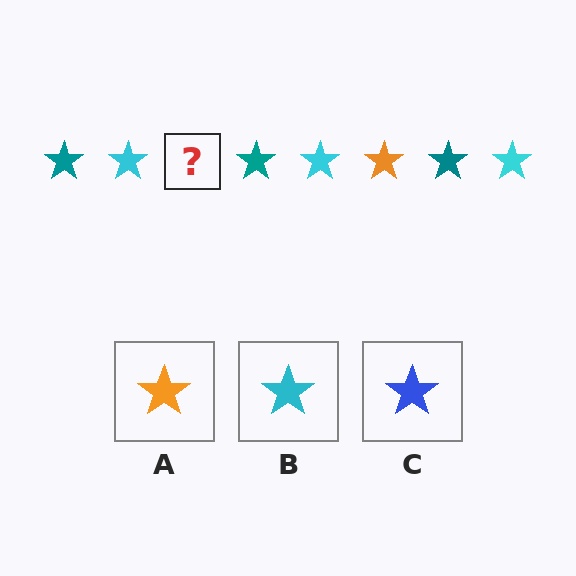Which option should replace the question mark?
Option A.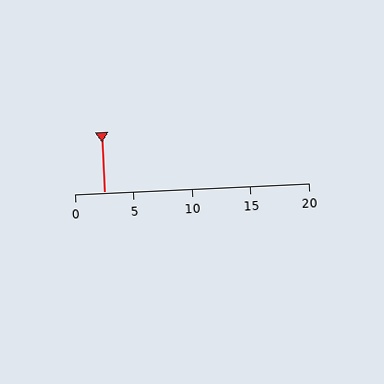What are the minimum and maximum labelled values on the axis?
The axis runs from 0 to 20.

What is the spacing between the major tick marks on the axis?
The major ticks are spaced 5 apart.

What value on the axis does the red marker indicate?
The marker indicates approximately 2.5.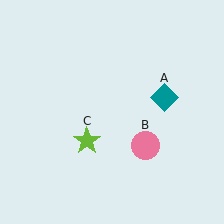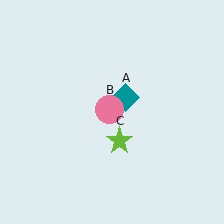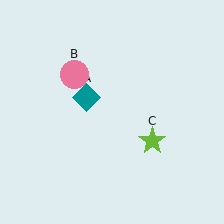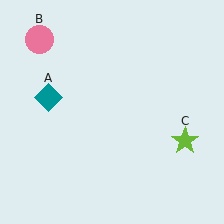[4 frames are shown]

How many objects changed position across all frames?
3 objects changed position: teal diamond (object A), pink circle (object B), lime star (object C).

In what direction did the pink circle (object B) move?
The pink circle (object B) moved up and to the left.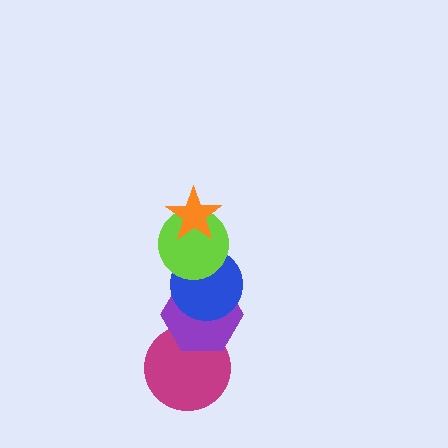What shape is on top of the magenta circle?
The purple hexagon is on top of the magenta circle.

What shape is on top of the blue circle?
The lime circle is on top of the blue circle.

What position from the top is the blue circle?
The blue circle is 3rd from the top.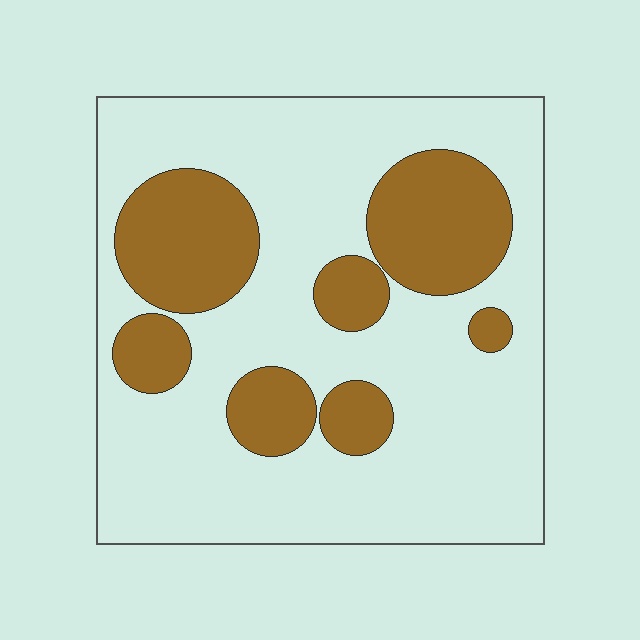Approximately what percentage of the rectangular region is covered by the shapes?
Approximately 30%.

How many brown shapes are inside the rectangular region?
7.